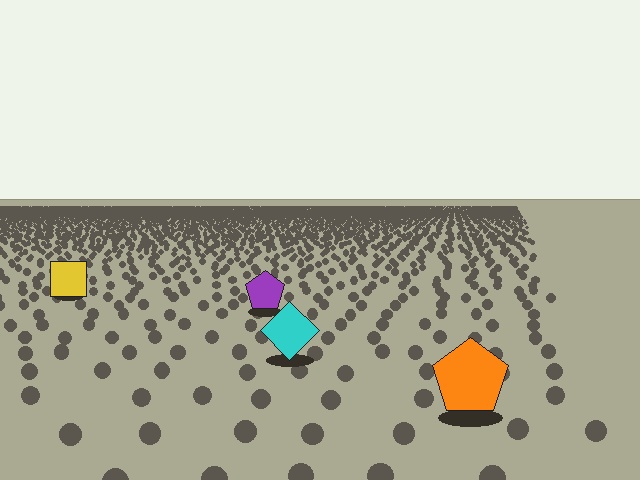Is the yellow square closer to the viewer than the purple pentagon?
No. The purple pentagon is closer — you can tell from the texture gradient: the ground texture is coarser near it.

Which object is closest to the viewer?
The orange pentagon is closest. The texture marks near it are larger and more spread out.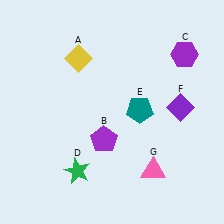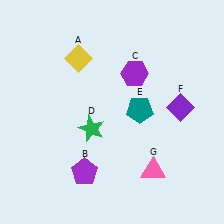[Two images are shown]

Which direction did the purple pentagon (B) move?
The purple pentagon (B) moved down.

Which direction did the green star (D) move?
The green star (D) moved up.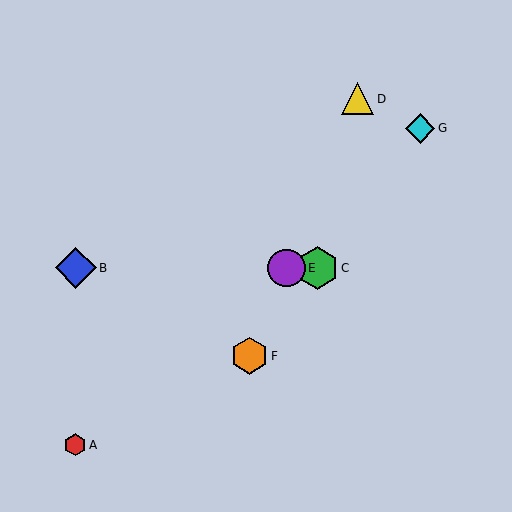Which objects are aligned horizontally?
Objects B, C, E are aligned horizontally.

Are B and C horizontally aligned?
Yes, both are at y≈268.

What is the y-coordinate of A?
Object A is at y≈445.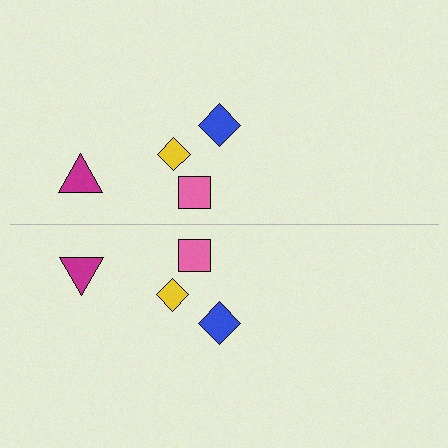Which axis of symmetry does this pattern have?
The pattern has a horizontal axis of symmetry running through the center of the image.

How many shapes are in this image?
There are 8 shapes in this image.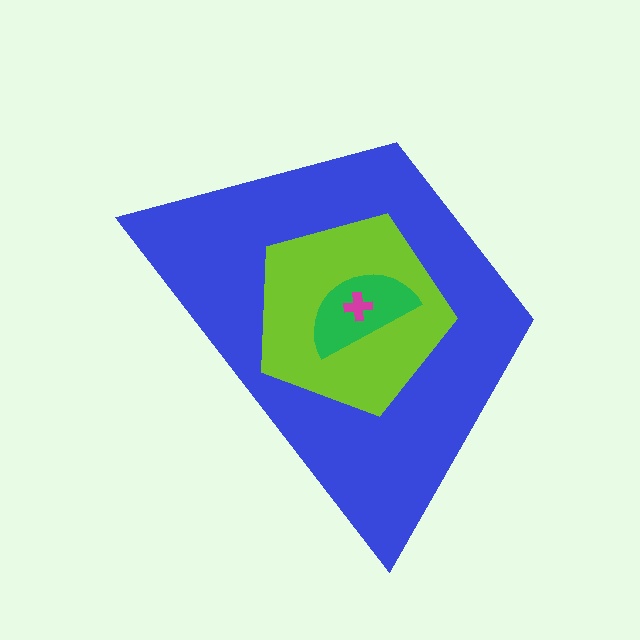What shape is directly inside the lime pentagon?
The green semicircle.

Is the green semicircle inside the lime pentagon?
Yes.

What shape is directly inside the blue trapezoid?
The lime pentagon.